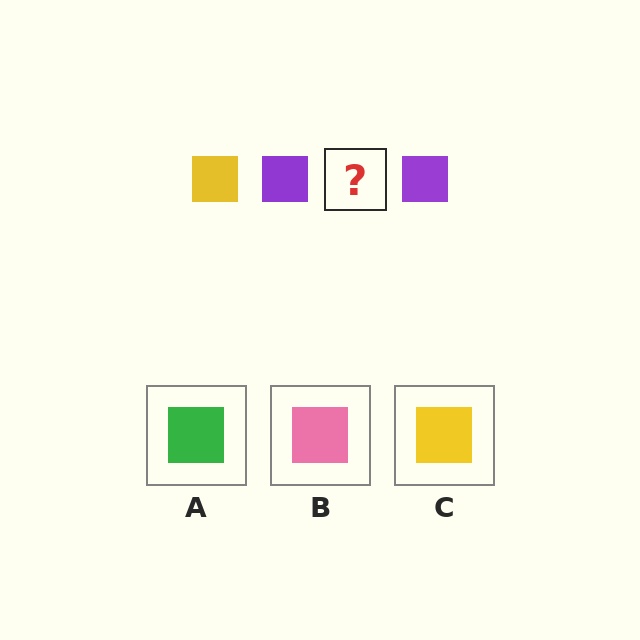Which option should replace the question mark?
Option C.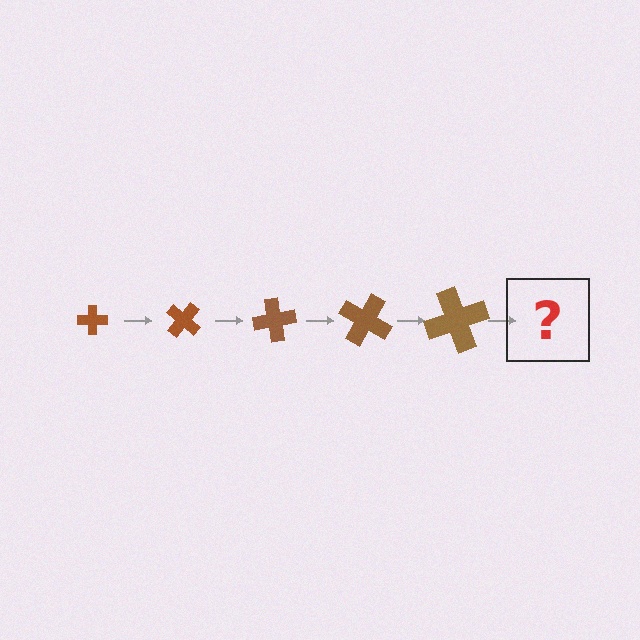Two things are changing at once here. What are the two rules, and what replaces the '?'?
The two rules are that the cross grows larger each step and it rotates 40 degrees each step. The '?' should be a cross, larger than the previous one and rotated 200 degrees from the start.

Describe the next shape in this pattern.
It should be a cross, larger than the previous one and rotated 200 degrees from the start.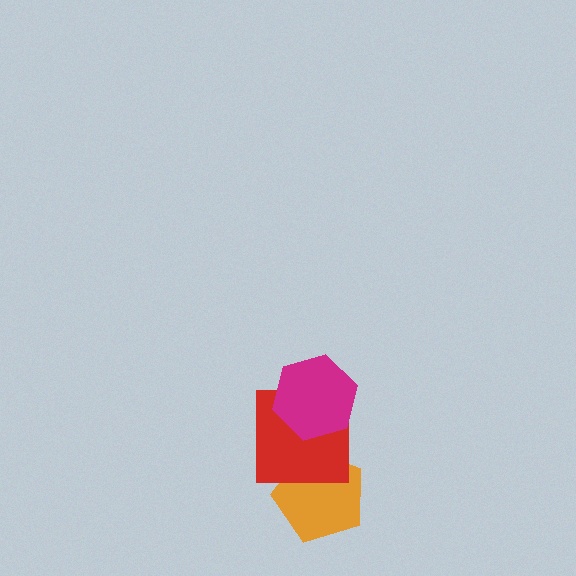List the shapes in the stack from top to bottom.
From top to bottom: the magenta hexagon, the red square, the orange pentagon.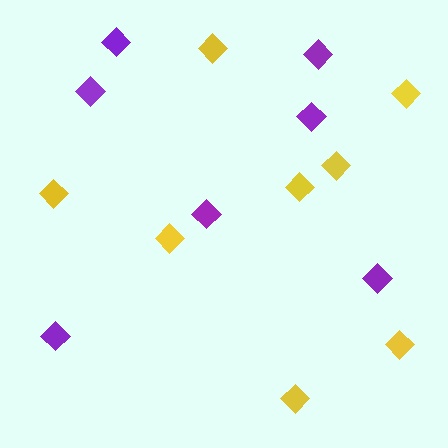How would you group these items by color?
There are 2 groups: one group of yellow diamonds (8) and one group of purple diamonds (7).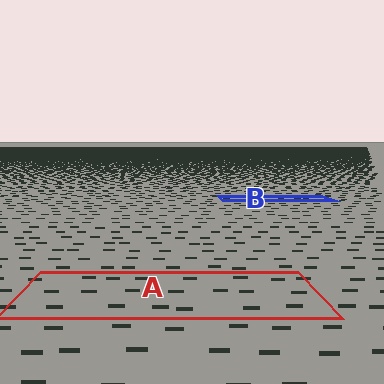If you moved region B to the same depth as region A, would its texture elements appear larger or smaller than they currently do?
They would appear larger. At a closer depth, the same texture elements are projected at a bigger on-screen size.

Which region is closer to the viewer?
Region A is closer. The texture elements there are larger and more spread out.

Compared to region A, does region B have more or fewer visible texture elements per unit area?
Region B has more texture elements per unit area — they are packed more densely because it is farther away.